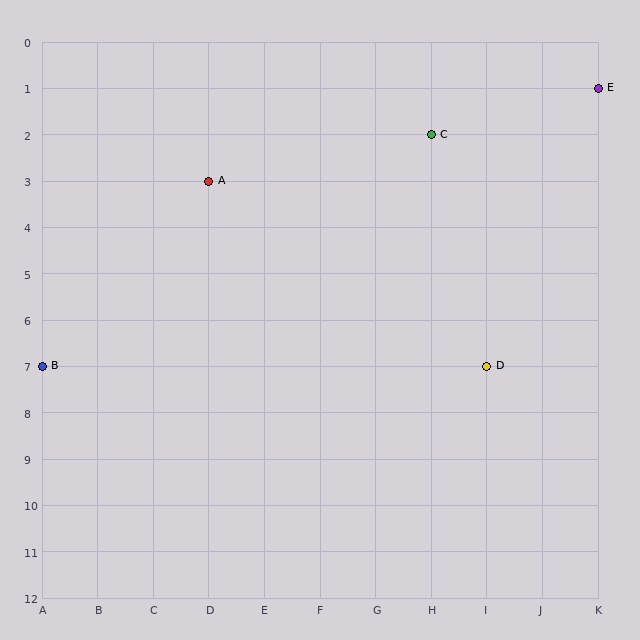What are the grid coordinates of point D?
Point D is at grid coordinates (I, 7).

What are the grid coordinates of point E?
Point E is at grid coordinates (K, 1).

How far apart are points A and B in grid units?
Points A and B are 3 columns and 4 rows apart (about 5.0 grid units diagonally).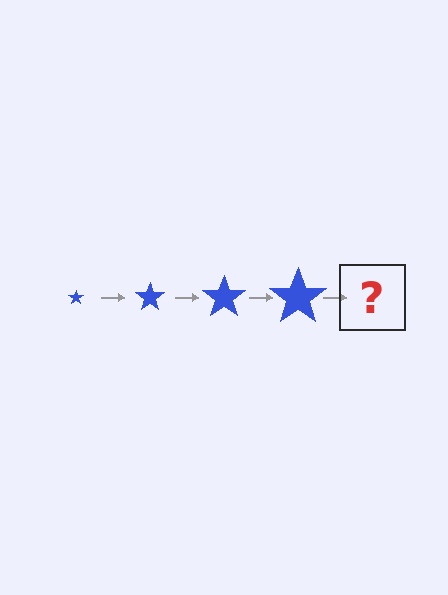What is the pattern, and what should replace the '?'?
The pattern is that the star gets progressively larger each step. The '?' should be a blue star, larger than the previous one.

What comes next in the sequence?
The next element should be a blue star, larger than the previous one.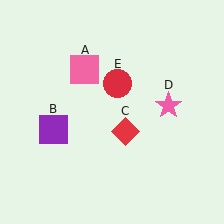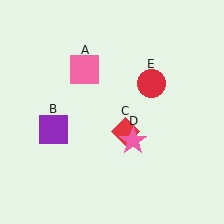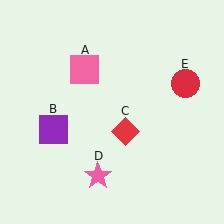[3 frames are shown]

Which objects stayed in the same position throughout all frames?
Pink square (object A) and purple square (object B) and red diamond (object C) remained stationary.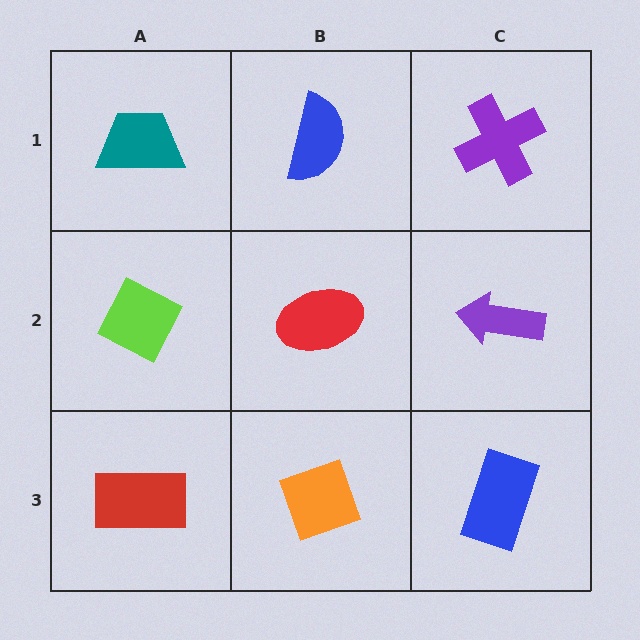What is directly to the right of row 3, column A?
An orange diamond.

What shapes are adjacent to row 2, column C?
A purple cross (row 1, column C), a blue rectangle (row 3, column C), a red ellipse (row 2, column B).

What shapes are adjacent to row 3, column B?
A red ellipse (row 2, column B), a red rectangle (row 3, column A), a blue rectangle (row 3, column C).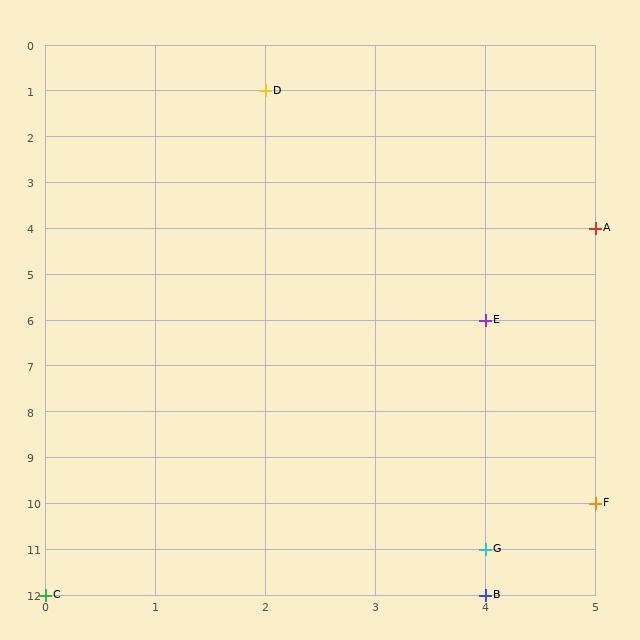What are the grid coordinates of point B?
Point B is at grid coordinates (4, 12).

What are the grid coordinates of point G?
Point G is at grid coordinates (4, 11).